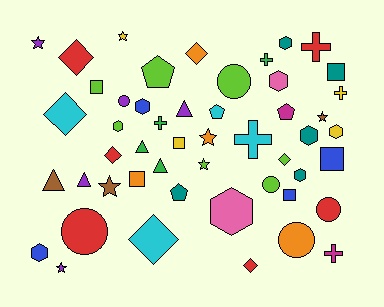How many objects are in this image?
There are 50 objects.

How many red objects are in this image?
There are 6 red objects.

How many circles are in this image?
There are 6 circles.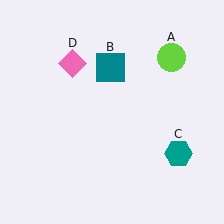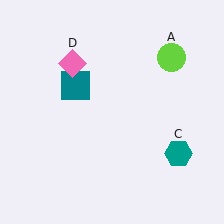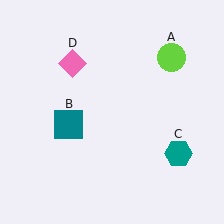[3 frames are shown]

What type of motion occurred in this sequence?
The teal square (object B) rotated counterclockwise around the center of the scene.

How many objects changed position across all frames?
1 object changed position: teal square (object B).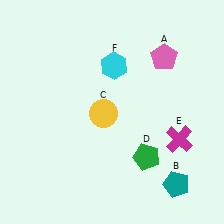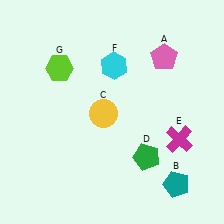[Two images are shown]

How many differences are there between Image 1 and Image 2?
There is 1 difference between the two images.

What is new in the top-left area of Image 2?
A lime hexagon (G) was added in the top-left area of Image 2.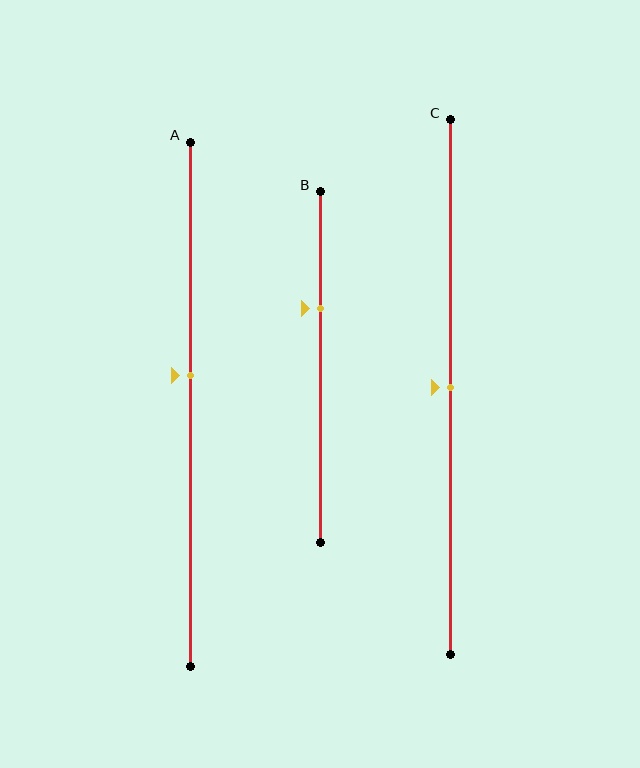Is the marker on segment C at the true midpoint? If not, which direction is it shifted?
Yes, the marker on segment C is at the true midpoint.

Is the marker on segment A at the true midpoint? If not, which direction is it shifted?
No, the marker on segment A is shifted upward by about 6% of the segment length.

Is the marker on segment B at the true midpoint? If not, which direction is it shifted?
No, the marker on segment B is shifted upward by about 17% of the segment length.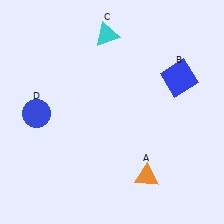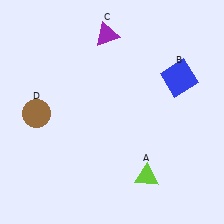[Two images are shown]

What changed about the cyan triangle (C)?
In Image 1, C is cyan. In Image 2, it changed to purple.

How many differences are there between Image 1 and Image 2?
There are 3 differences between the two images.